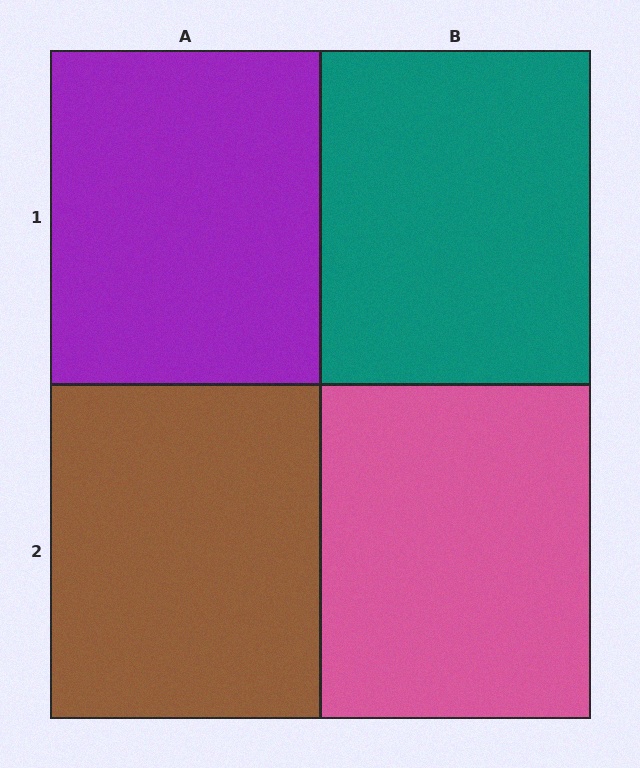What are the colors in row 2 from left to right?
Brown, pink.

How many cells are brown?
1 cell is brown.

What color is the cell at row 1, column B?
Teal.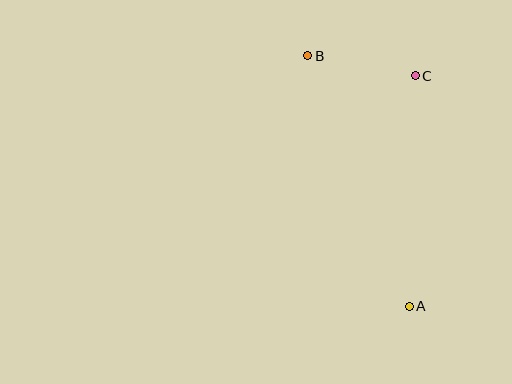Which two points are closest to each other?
Points B and C are closest to each other.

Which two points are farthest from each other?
Points A and B are farthest from each other.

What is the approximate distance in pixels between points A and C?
The distance between A and C is approximately 230 pixels.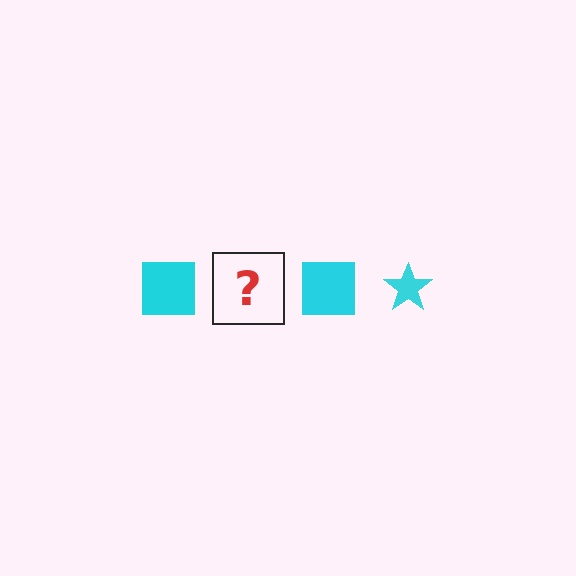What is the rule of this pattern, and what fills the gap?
The rule is that the pattern cycles through square, star shapes in cyan. The gap should be filled with a cyan star.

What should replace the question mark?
The question mark should be replaced with a cyan star.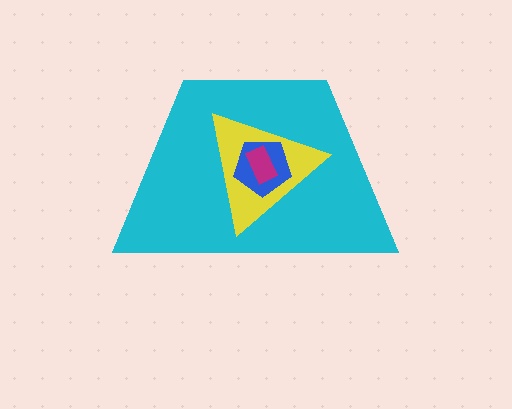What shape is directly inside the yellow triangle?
The blue pentagon.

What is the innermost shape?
The magenta rectangle.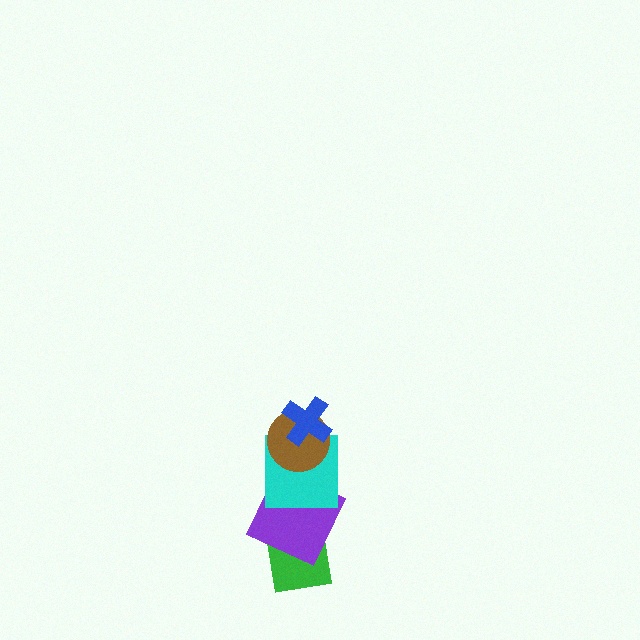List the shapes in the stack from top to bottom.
From top to bottom: the blue cross, the brown circle, the cyan square, the purple square, the green square.